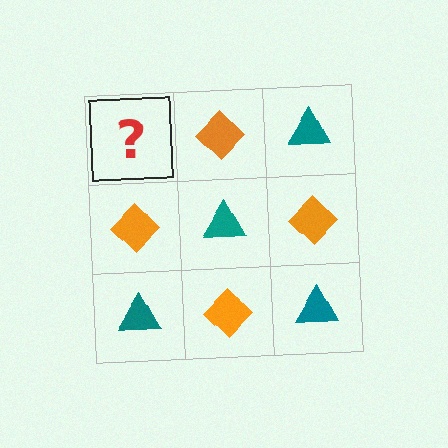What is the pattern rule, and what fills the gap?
The rule is that it alternates teal triangle and orange diamond in a checkerboard pattern. The gap should be filled with a teal triangle.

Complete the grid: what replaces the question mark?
The question mark should be replaced with a teal triangle.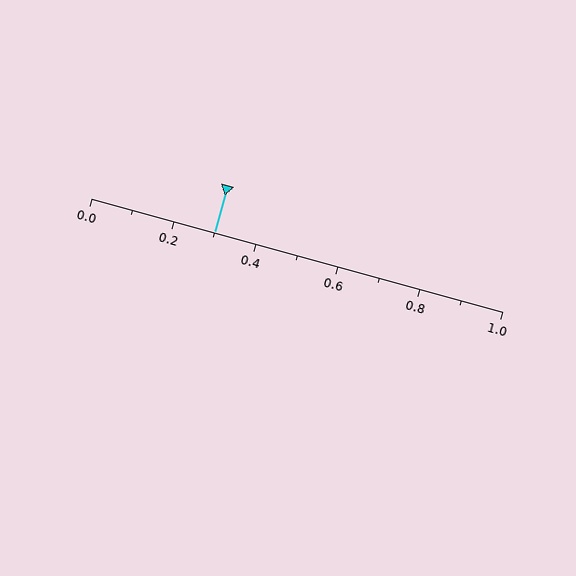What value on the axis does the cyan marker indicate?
The marker indicates approximately 0.3.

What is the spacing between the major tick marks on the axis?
The major ticks are spaced 0.2 apart.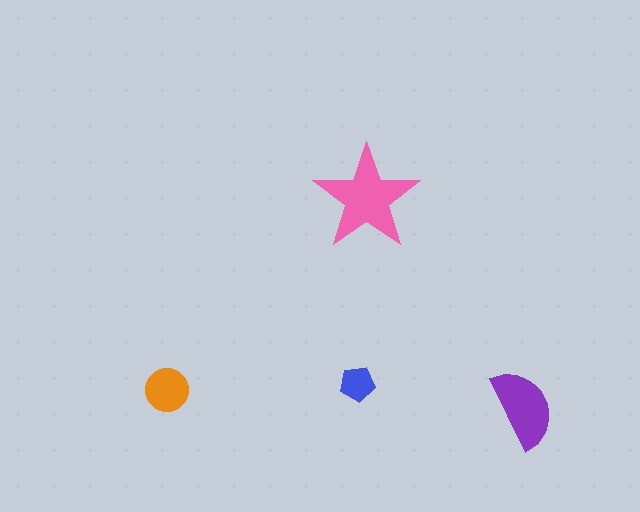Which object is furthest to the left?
The orange circle is leftmost.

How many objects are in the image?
There are 4 objects in the image.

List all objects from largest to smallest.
The pink star, the purple semicircle, the orange circle, the blue pentagon.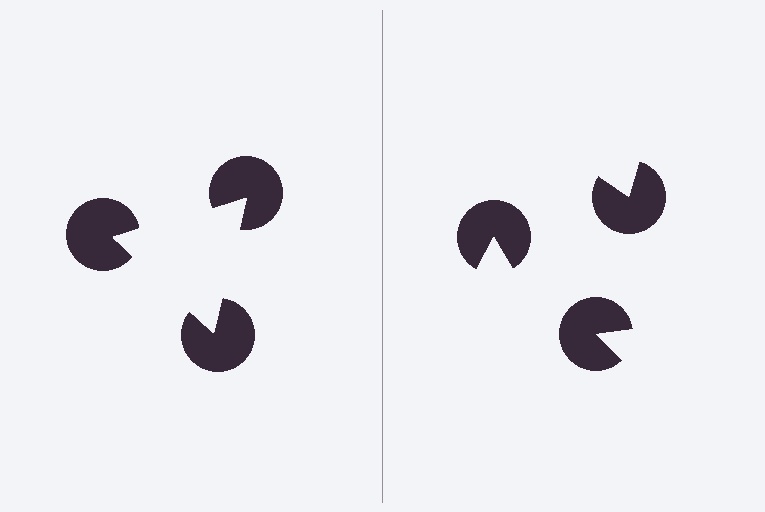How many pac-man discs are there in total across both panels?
6 — 3 on each side.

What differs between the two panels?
The pac-man discs are positioned identically on both sides; only the wedge orientations differ. On the left they align to a triangle; on the right they are misaligned.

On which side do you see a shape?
An illusory triangle appears on the left side. On the right side the wedge cuts are rotated, so no coherent shape forms.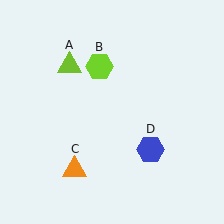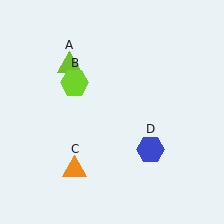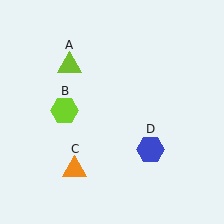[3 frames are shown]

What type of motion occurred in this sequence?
The lime hexagon (object B) rotated counterclockwise around the center of the scene.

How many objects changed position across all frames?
1 object changed position: lime hexagon (object B).